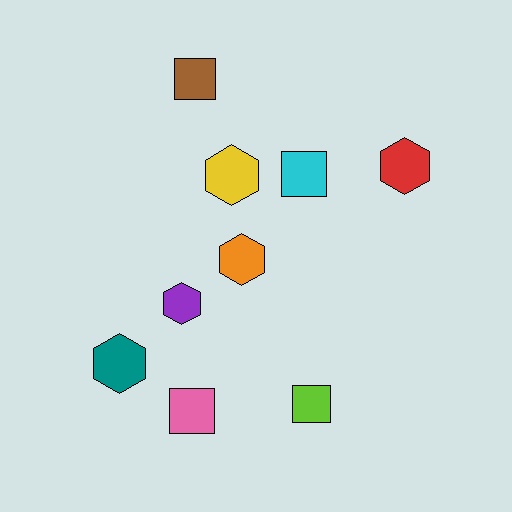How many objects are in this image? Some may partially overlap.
There are 9 objects.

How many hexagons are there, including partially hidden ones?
There are 5 hexagons.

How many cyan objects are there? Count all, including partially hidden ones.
There is 1 cyan object.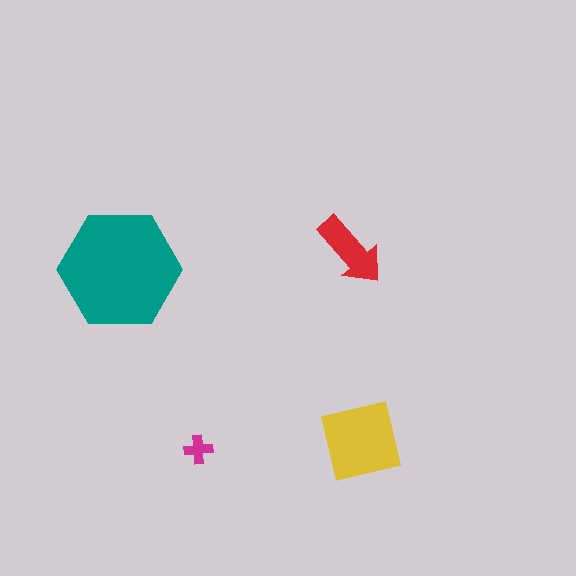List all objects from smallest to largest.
The magenta cross, the red arrow, the yellow square, the teal hexagon.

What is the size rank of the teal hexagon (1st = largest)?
1st.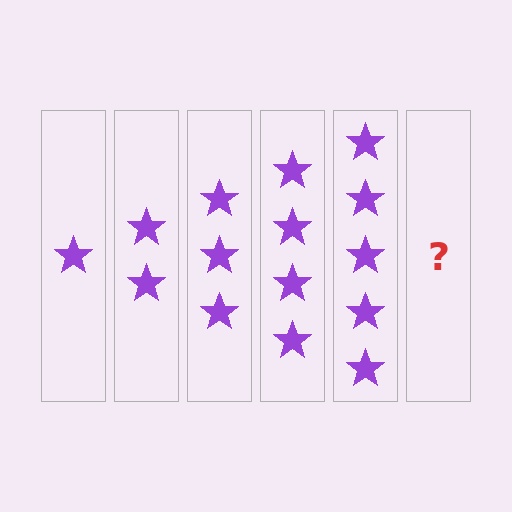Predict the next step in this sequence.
The next step is 6 stars.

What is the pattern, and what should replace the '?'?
The pattern is that each step adds one more star. The '?' should be 6 stars.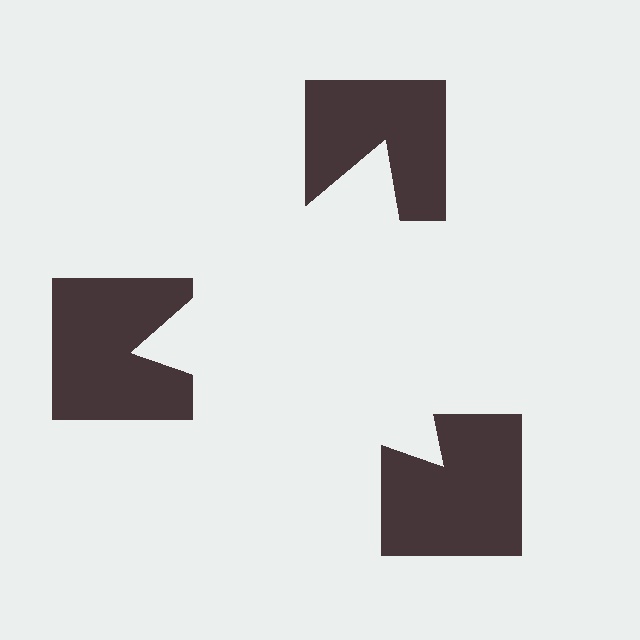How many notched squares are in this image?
There are 3 — one at each vertex of the illusory triangle.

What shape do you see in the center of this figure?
An illusory triangle — its edges are inferred from the aligned wedge cuts in the notched squares, not physically drawn.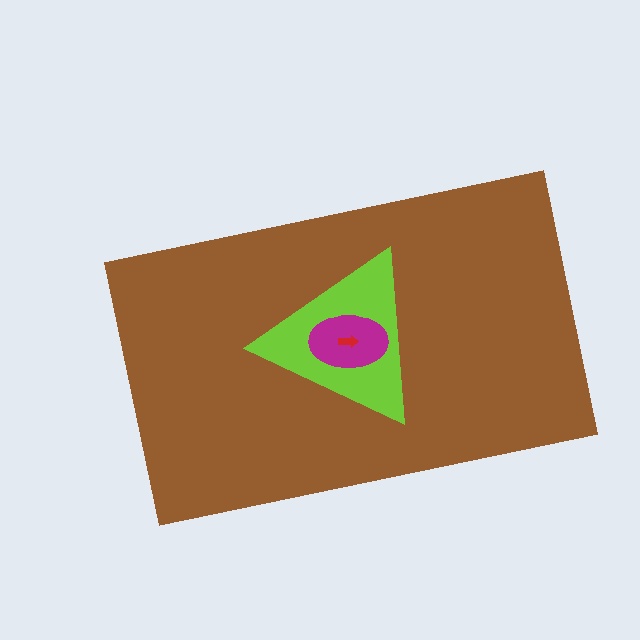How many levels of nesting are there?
4.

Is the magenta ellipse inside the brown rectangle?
Yes.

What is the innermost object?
The red arrow.